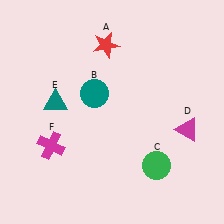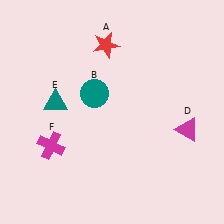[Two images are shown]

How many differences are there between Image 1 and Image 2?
There is 1 difference between the two images.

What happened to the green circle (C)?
The green circle (C) was removed in Image 2. It was in the bottom-right area of Image 1.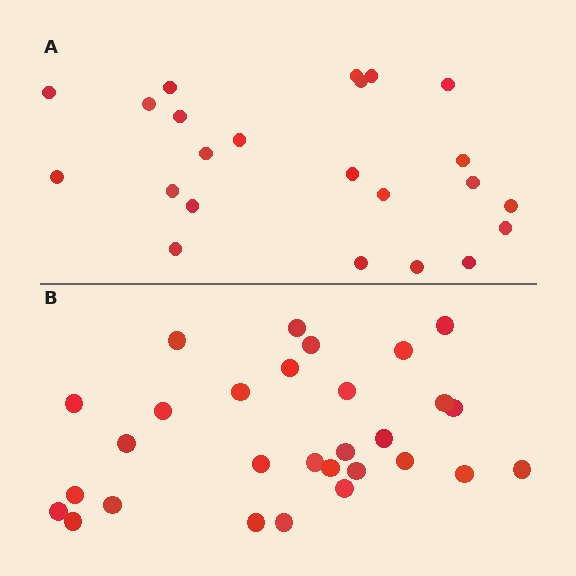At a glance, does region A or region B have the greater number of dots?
Region B (the bottom region) has more dots.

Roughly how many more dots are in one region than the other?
Region B has about 6 more dots than region A.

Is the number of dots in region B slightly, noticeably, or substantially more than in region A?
Region B has noticeably more, but not dramatically so. The ratio is roughly 1.3 to 1.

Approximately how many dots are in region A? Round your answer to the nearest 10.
About 20 dots. (The exact count is 23, which rounds to 20.)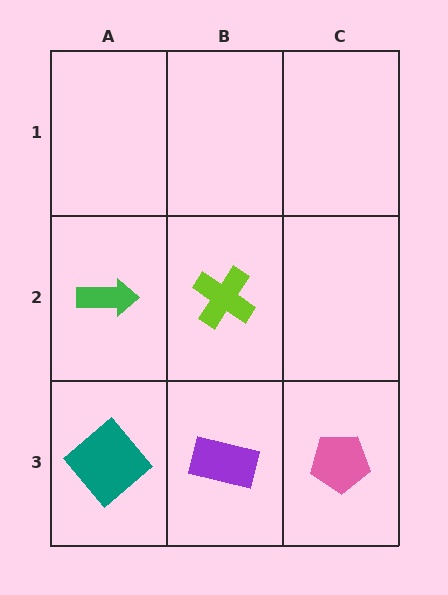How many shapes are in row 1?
0 shapes.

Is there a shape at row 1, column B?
No, that cell is empty.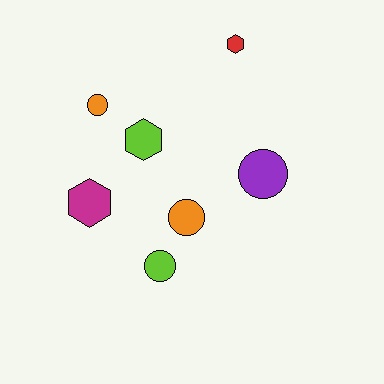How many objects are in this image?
There are 7 objects.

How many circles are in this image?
There are 4 circles.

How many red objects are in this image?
There is 1 red object.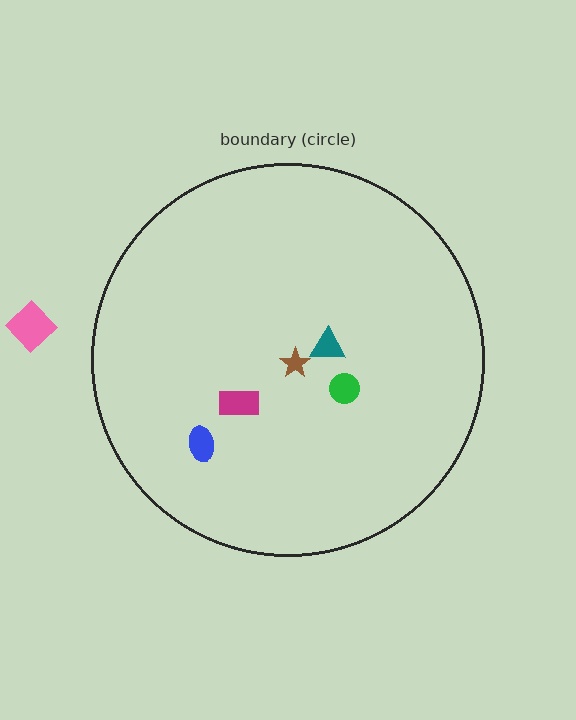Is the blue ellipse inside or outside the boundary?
Inside.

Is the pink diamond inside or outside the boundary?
Outside.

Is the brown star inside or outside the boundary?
Inside.